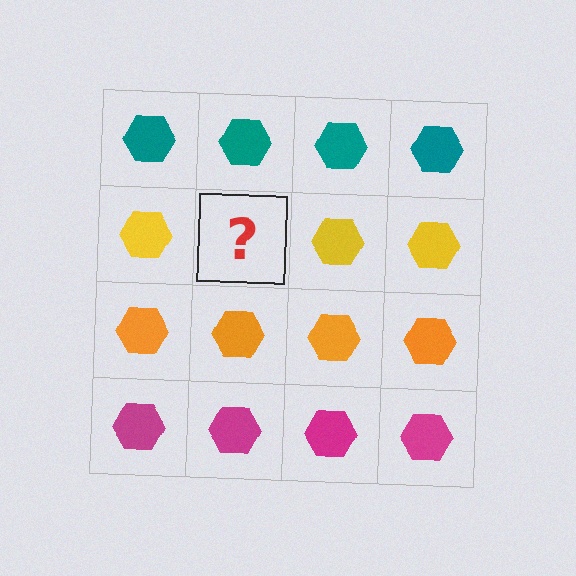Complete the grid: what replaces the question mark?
The question mark should be replaced with a yellow hexagon.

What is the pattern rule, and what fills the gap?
The rule is that each row has a consistent color. The gap should be filled with a yellow hexagon.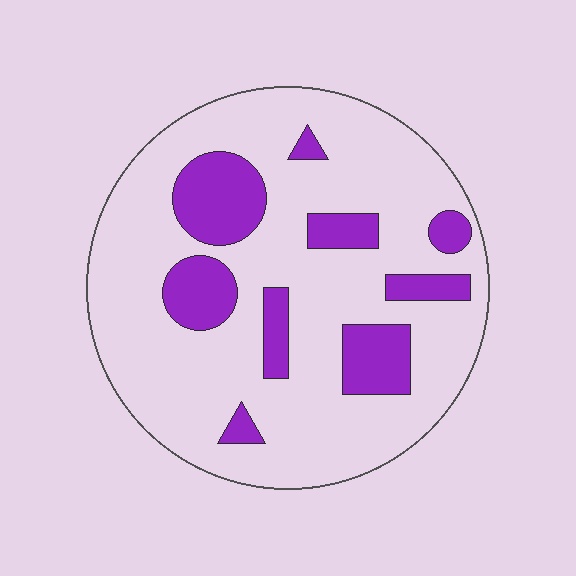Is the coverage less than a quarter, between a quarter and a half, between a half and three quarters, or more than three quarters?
Less than a quarter.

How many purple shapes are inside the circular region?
9.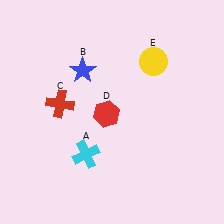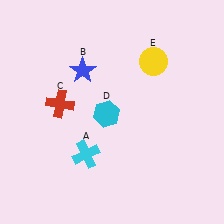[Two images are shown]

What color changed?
The hexagon (D) changed from red in Image 1 to cyan in Image 2.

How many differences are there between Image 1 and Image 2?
There is 1 difference between the two images.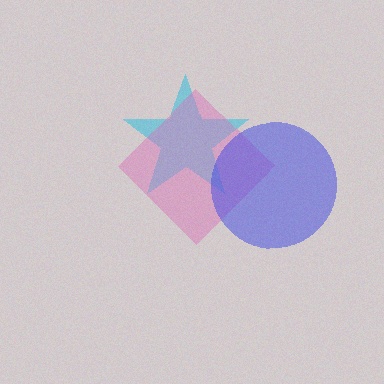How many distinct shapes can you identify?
There are 3 distinct shapes: a cyan star, a pink diamond, a blue circle.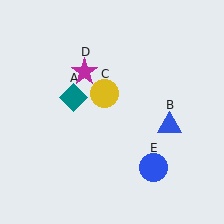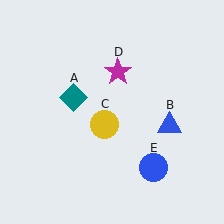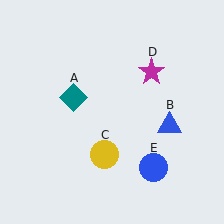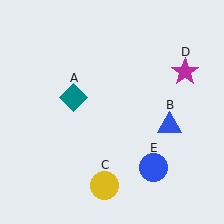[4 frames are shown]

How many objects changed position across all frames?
2 objects changed position: yellow circle (object C), magenta star (object D).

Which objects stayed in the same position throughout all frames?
Teal diamond (object A) and blue triangle (object B) and blue circle (object E) remained stationary.